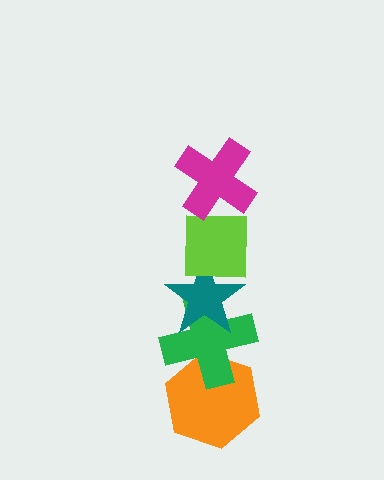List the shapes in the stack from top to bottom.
From top to bottom: the magenta cross, the lime square, the teal star, the green cross, the orange hexagon.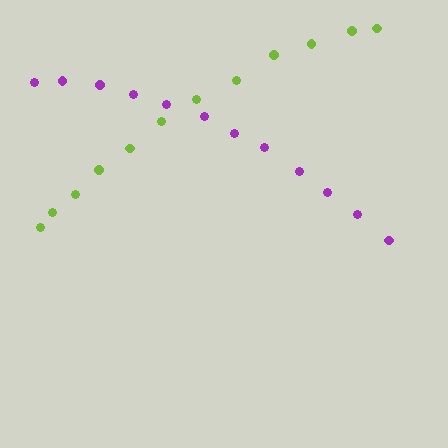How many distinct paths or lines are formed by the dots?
There are 2 distinct paths.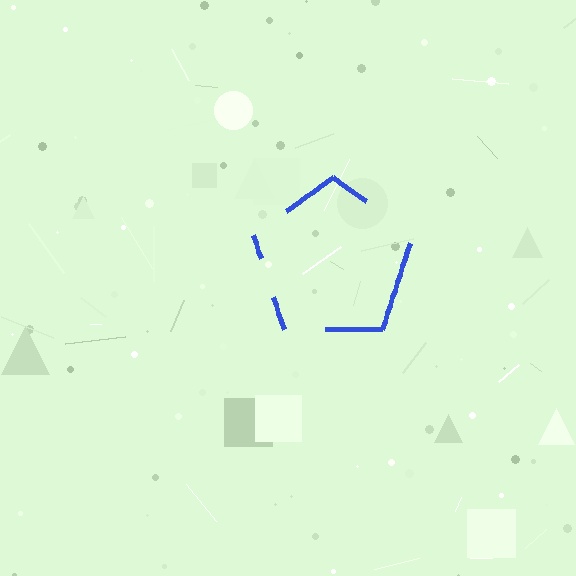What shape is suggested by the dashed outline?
The dashed outline suggests a pentagon.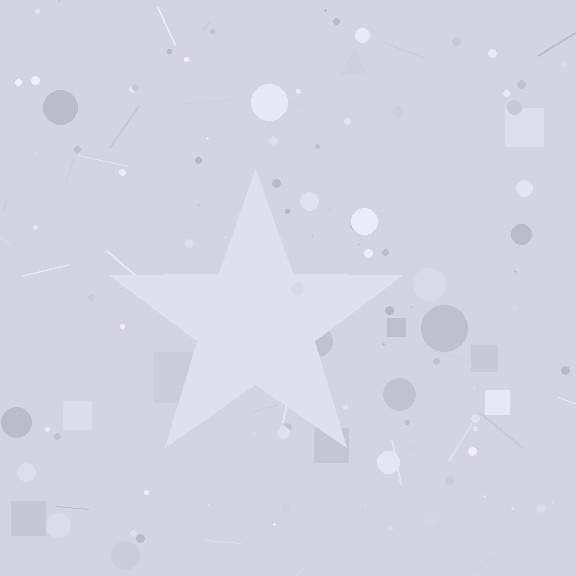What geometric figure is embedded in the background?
A star is embedded in the background.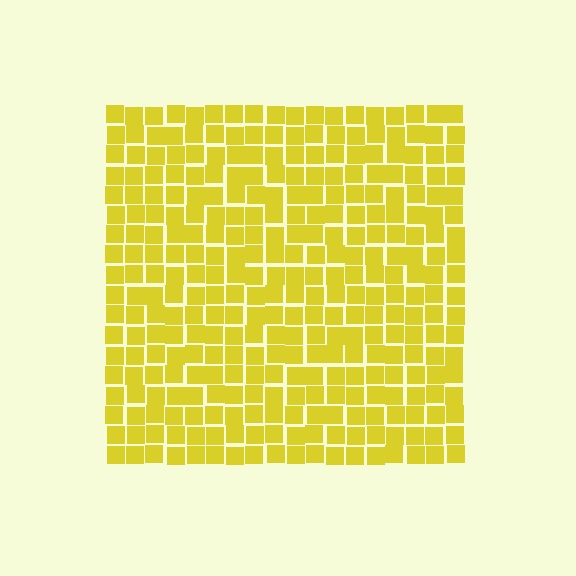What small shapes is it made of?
It is made of small squares.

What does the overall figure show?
The overall figure shows a square.